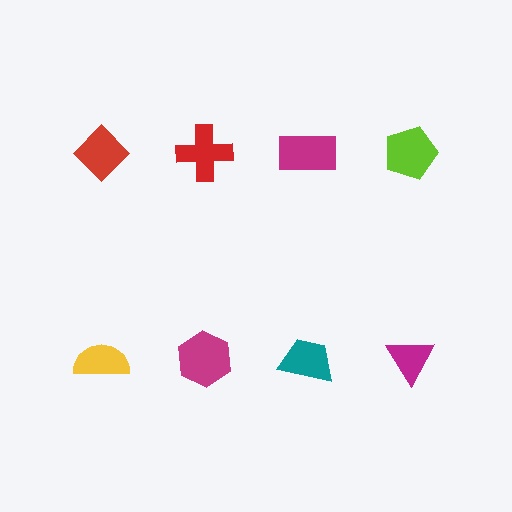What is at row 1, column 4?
A lime pentagon.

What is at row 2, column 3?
A teal trapezoid.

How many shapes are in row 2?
4 shapes.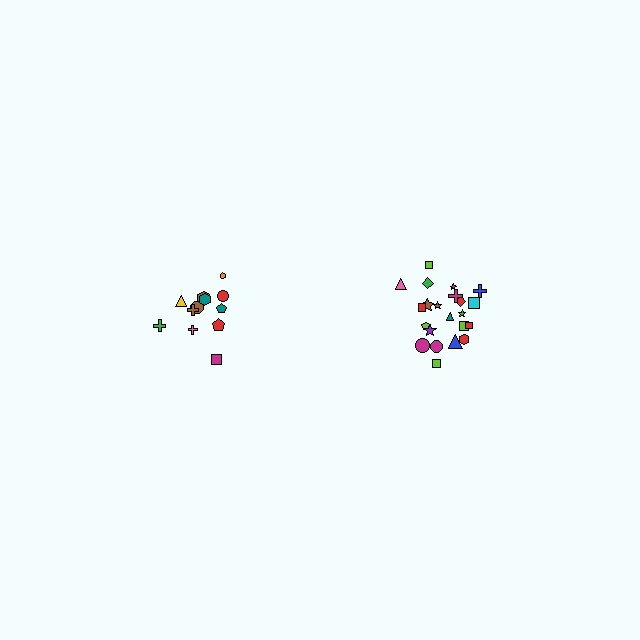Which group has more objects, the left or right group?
The right group.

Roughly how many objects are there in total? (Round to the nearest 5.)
Roughly 35 objects in total.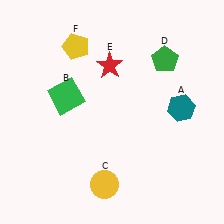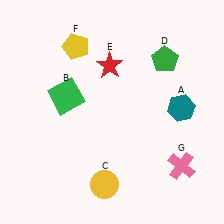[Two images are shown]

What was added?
A pink cross (G) was added in Image 2.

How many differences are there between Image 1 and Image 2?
There is 1 difference between the two images.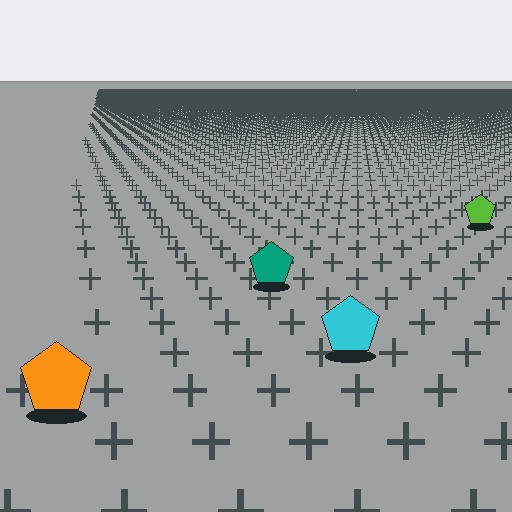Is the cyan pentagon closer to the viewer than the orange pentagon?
No. The orange pentagon is closer — you can tell from the texture gradient: the ground texture is coarser near it.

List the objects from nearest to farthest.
From nearest to farthest: the orange pentagon, the cyan pentagon, the teal pentagon, the lime pentagon.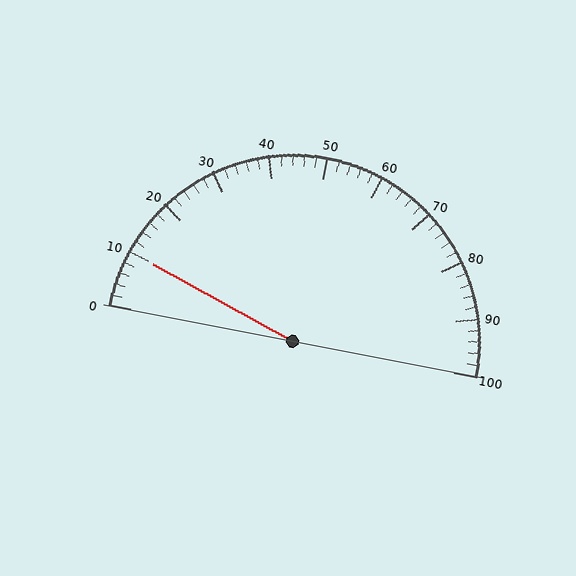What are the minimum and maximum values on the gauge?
The gauge ranges from 0 to 100.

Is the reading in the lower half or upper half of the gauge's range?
The reading is in the lower half of the range (0 to 100).